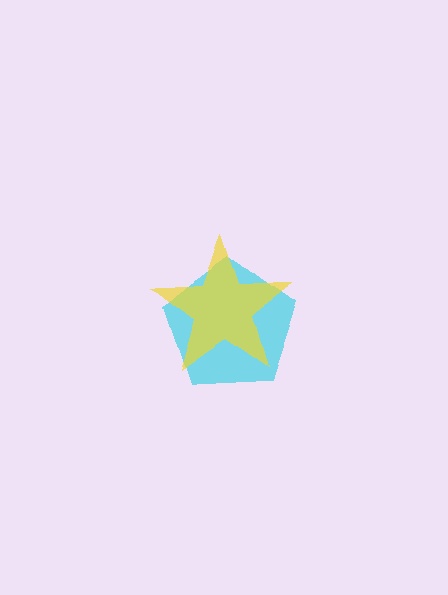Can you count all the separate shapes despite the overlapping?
Yes, there are 2 separate shapes.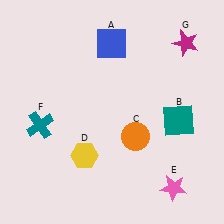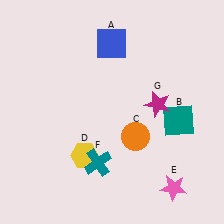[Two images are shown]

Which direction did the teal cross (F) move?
The teal cross (F) moved right.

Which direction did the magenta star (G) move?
The magenta star (G) moved down.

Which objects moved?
The objects that moved are: the teal cross (F), the magenta star (G).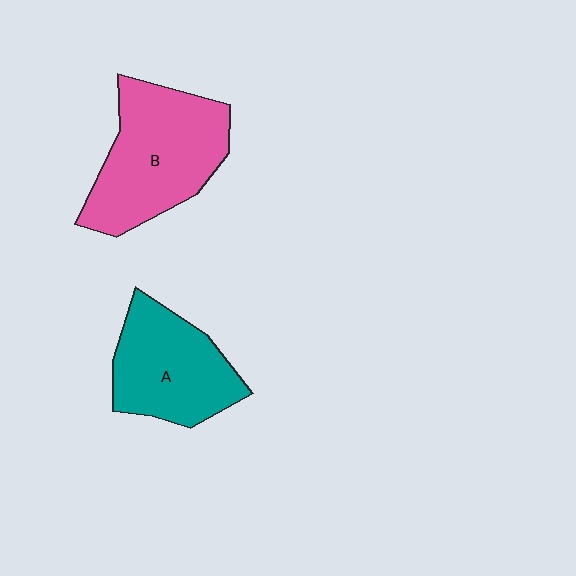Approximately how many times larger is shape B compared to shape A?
Approximately 1.3 times.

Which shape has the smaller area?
Shape A (teal).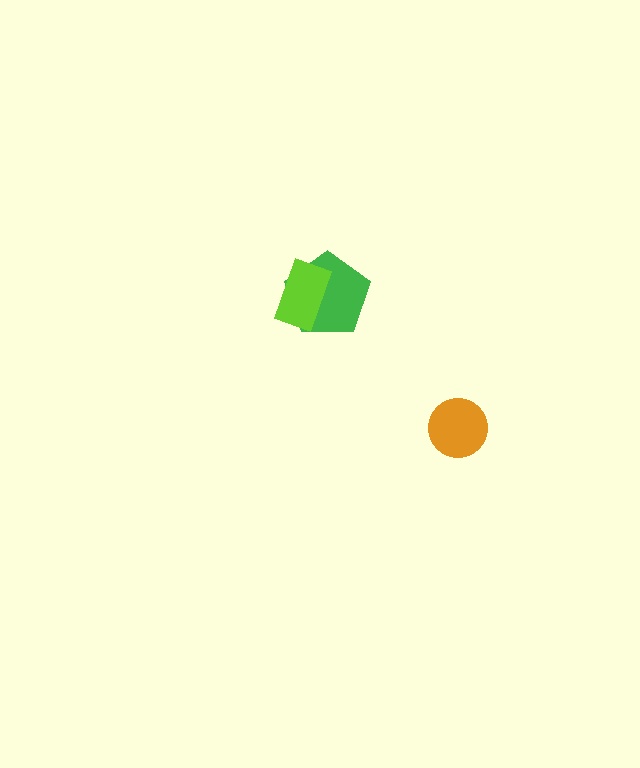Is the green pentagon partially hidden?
Yes, it is partially covered by another shape.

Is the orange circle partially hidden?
No, no other shape covers it.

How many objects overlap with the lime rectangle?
1 object overlaps with the lime rectangle.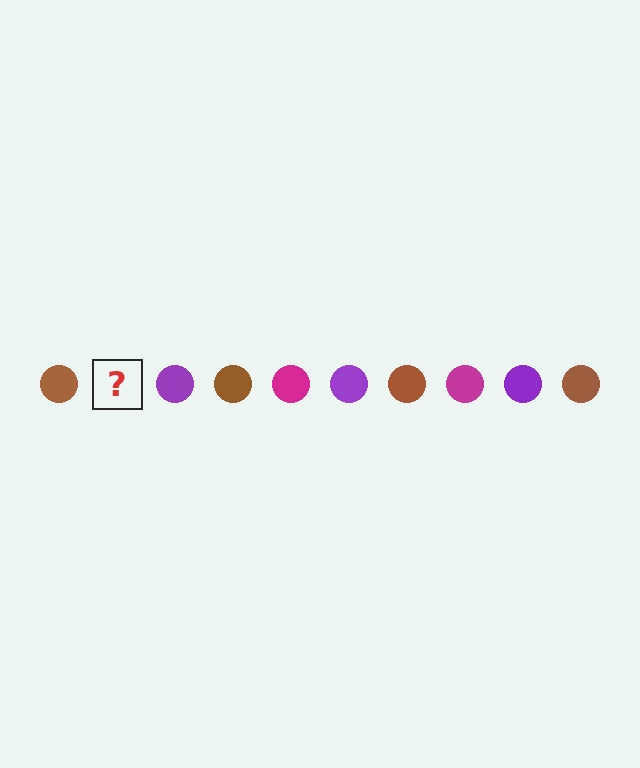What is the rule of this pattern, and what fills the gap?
The rule is that the pattern cycles through brown, magenta, purple circles. The gap should be filled with a magenta circle.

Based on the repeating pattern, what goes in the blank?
The blank should be a magenta circle.